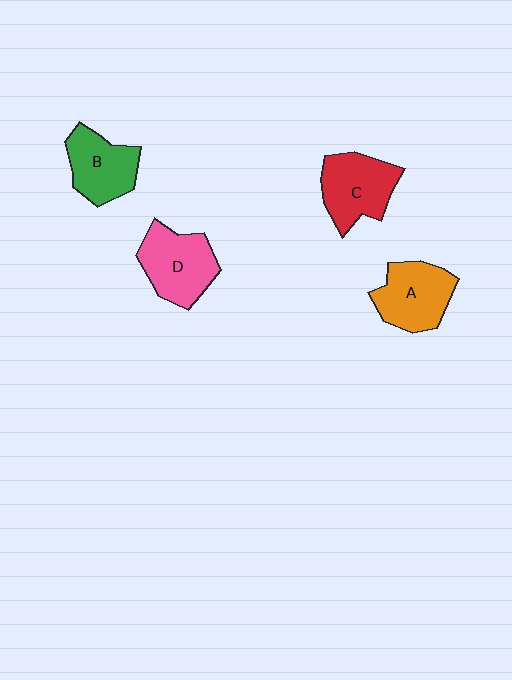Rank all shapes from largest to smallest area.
From largest to smallest: D (pink), C (red), A (orange), B (green).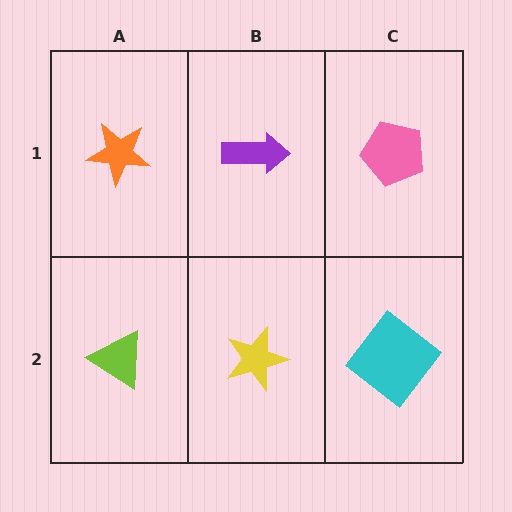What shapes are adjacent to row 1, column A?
A lime triangle (row 2, column A), a purple arrow (row 1, column B).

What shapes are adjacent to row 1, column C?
A cyan diamond (row 2, column C), a purple arrow (row 1, column B).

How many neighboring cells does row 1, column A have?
2.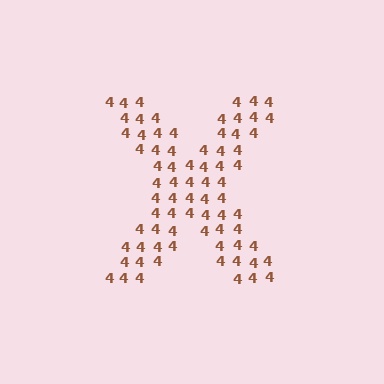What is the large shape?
The large shape is the letter X.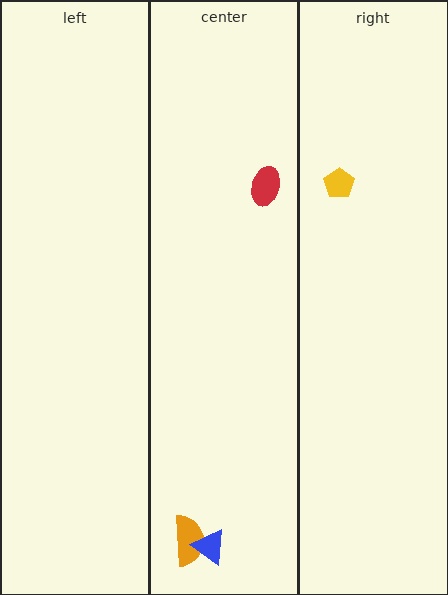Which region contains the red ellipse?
The center region.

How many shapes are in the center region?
3.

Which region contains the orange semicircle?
The center region.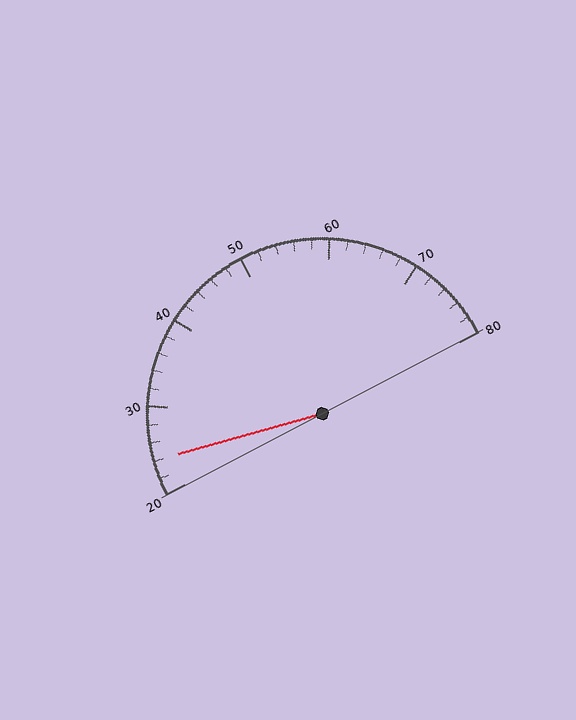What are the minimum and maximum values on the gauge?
The gauge ranges from 20 to 80.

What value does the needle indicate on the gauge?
The needle indicates approximately 24.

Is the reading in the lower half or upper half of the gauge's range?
The reading is in the lower half of the range (20 to 80).